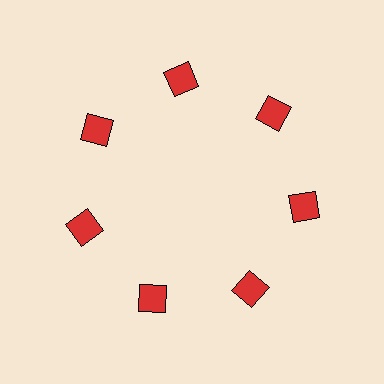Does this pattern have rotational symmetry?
Yes, this pattern has 7-fold rotational symmetry. It looks the same after rotating 51 degrees around the center.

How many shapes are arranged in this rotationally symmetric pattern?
There are 7 shapes, arranged in 7 groups of 1.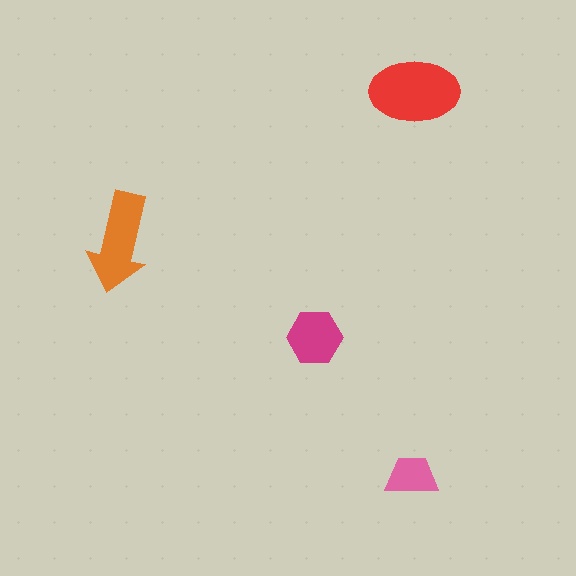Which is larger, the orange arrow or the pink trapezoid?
The orange arrow.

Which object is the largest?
The red ellipse.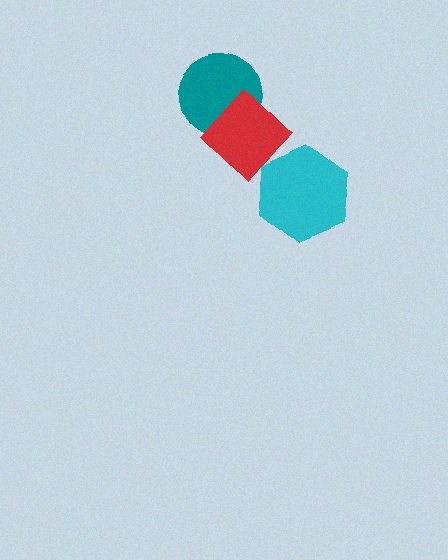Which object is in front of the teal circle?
The red diamond is in front of the teal circle.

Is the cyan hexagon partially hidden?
Yes, it is partially covered by another shape.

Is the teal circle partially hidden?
Yes, it is partially covered by another shape.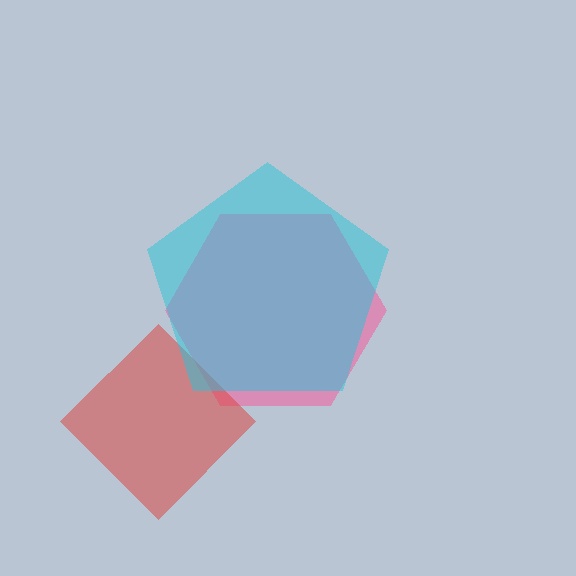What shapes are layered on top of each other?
The layered shapes are: a pink hexagon, a red diamond, a cyan pentagon.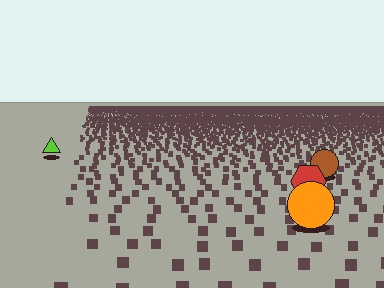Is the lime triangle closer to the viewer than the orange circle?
No. The orange circle is closer — you can tell from the texture gradient: the ground texture is coarser near it.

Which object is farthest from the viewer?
The lime triangle is farthest from the viewer. It appears smaller and the ground texture around it is denser.